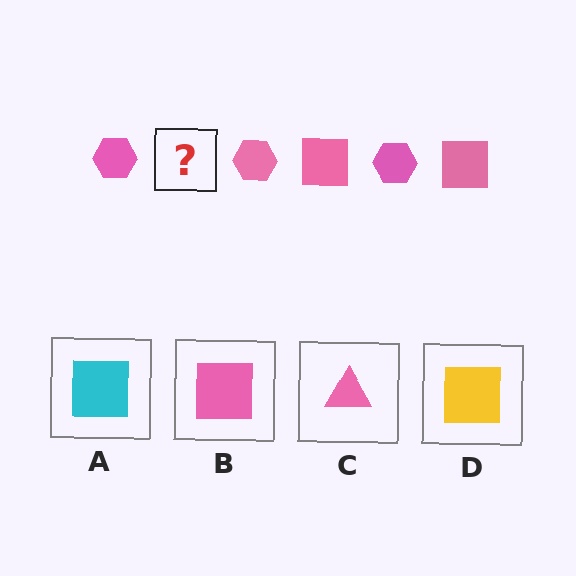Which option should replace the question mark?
Option B.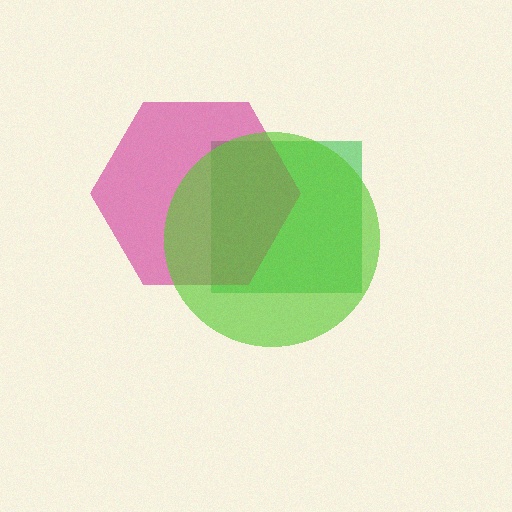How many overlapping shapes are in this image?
There are 3 overlapping shapes in the image.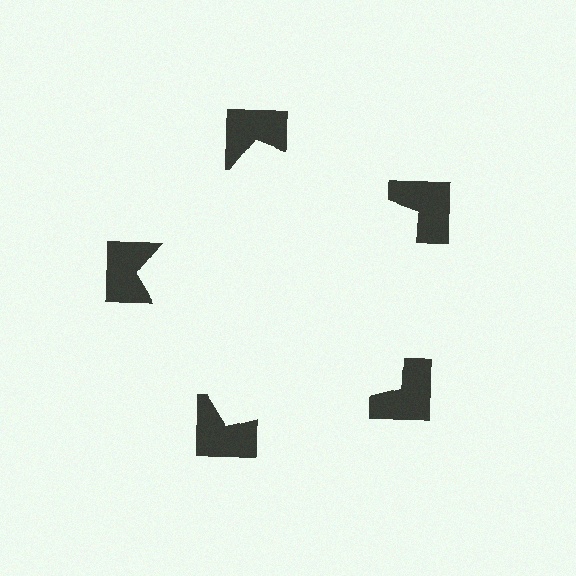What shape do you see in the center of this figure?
An illusory pentagon — its edges are inferred from the aligned wedge cuts in the notched squares, not physically drawn.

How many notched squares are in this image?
There are 5 — one at each vertex of the illusory pentagon.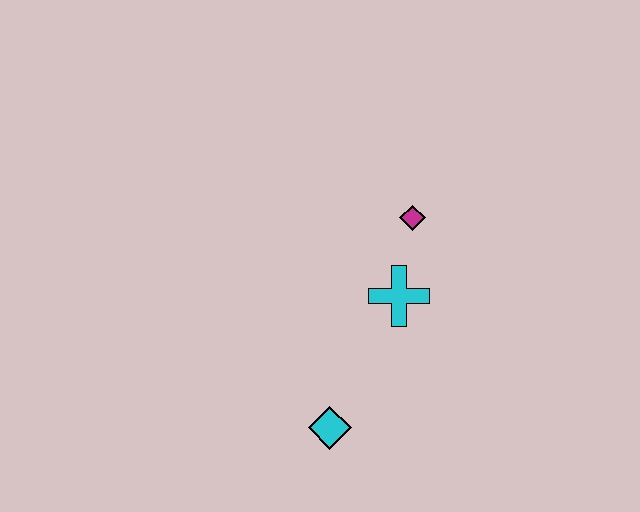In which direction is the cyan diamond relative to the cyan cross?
The cyan diamond is below the cyan cross.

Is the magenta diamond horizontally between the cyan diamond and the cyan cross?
No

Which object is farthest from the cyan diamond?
The magenta diamond is farthest from the cyan diamond.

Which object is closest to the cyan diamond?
The cyan cross is closest to the cyan diamond.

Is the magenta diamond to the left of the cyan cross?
No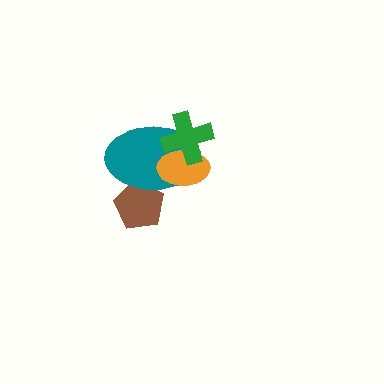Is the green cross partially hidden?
No, no other shape covers it.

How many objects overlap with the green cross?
2 objects overlap with the green cross.